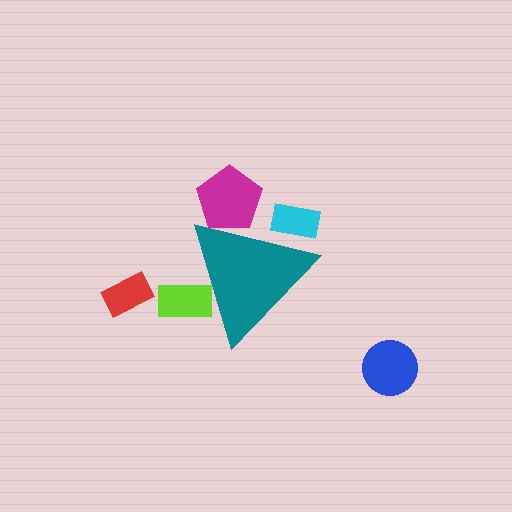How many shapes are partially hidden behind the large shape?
3 shapes are partially hidden.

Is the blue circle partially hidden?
No, the blue circle is fully visible.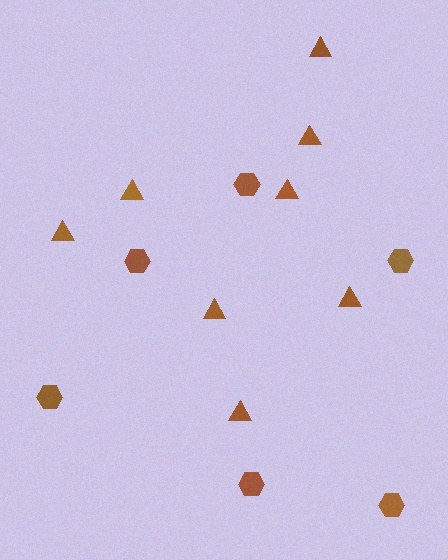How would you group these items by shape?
There are 2 groups: one group of triangles (8) and one group of hexagons (6).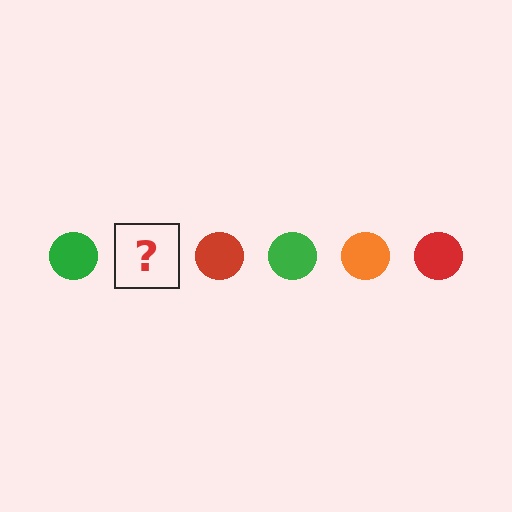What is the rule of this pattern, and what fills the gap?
The rule is that the pattern cycles through green, orange, red circles. The gap should be filled with an orange circle.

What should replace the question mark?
The question mark should be replaced with an orange circle.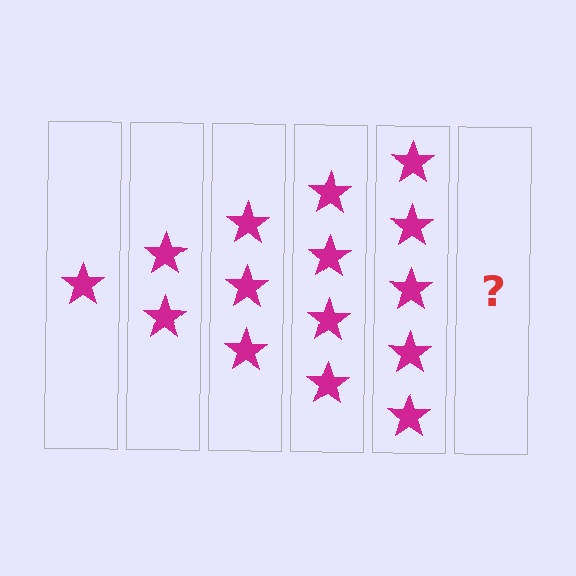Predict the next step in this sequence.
The next step is 6 stars.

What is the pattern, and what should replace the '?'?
The pattern is that each step adds one more star. The '?' should be 6 stars.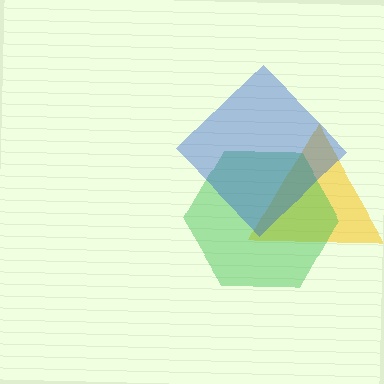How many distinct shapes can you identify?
There are 3 distinct shapes: a yellow triangle, a green hexagon, a blue diamond.